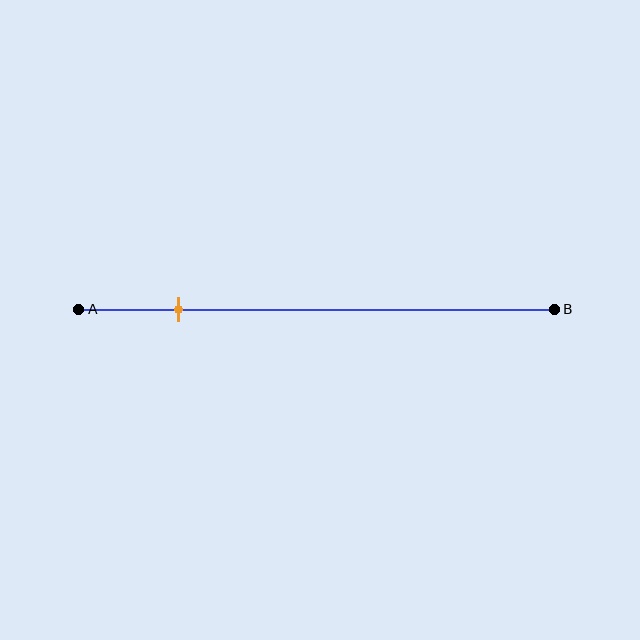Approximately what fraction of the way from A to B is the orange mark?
The orange mark is approximately 20% of the way from A to B.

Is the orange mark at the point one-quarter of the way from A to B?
No, the mark is at about 20% from A, not at the 25% one-quarter point.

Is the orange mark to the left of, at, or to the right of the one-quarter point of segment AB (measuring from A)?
The orange mark is to the left of the one-quarter point of segment AB.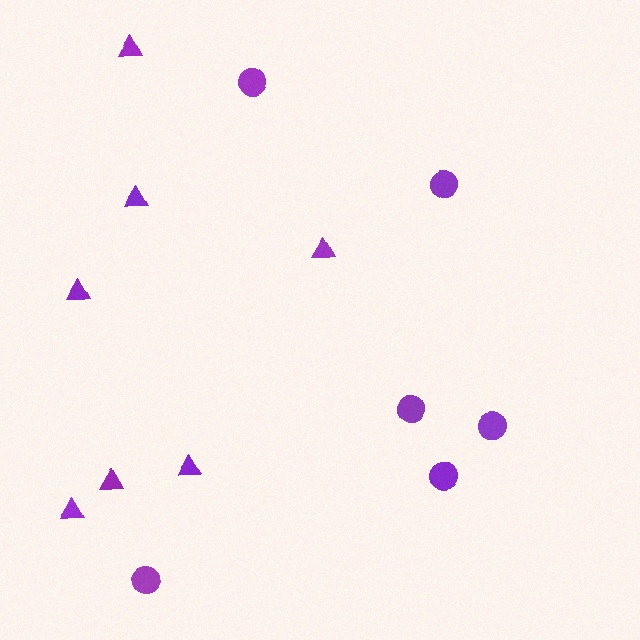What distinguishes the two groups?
There are 2 groups: one group of circles (6) and one group of triangles (7).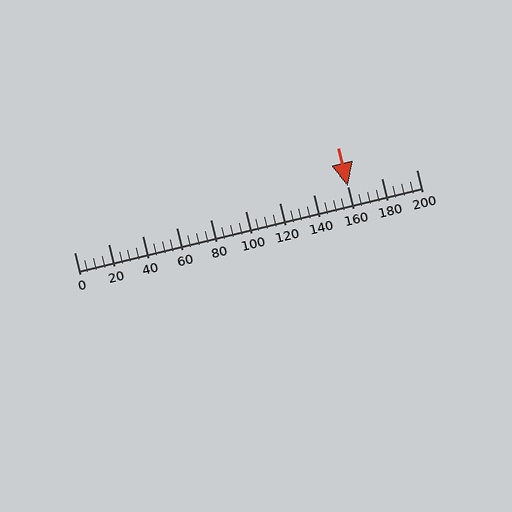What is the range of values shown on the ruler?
The ruler shows values from 0 to 200.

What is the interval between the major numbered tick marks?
The major tick marks are spaced 20 units apart.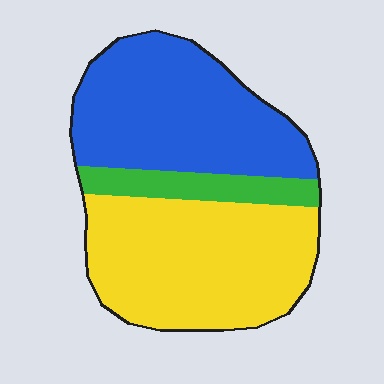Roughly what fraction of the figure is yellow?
Yellow takes up between a third and a half of the figure.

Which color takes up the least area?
Green, at roughly 10%.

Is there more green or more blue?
Blue.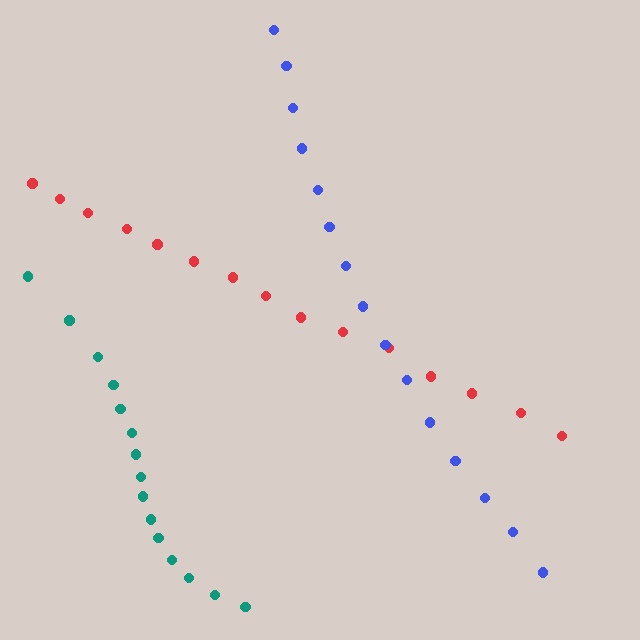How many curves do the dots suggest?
There are 3 distinct paths.